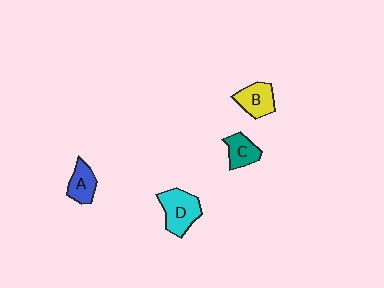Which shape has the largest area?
Shape D (cyan).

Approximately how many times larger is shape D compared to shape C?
Approximately 1.6 times.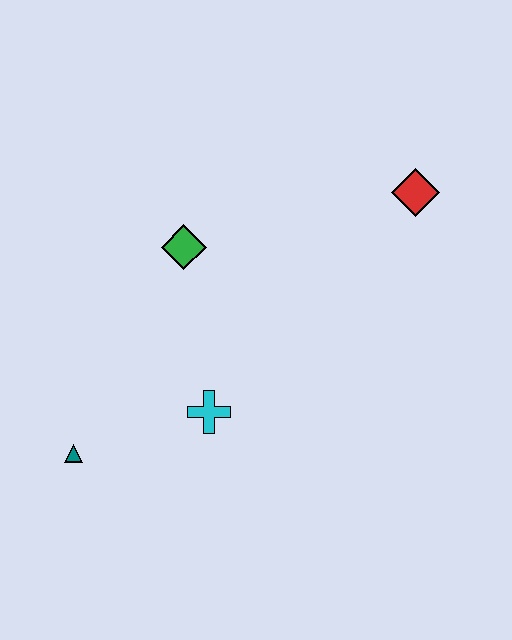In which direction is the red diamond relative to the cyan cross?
The red diamond is above the cyan cross.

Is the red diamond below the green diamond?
No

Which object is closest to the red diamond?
The green diamond is closest to the red diamond.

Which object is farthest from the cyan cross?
The red diamond is farthest from the cyan cross.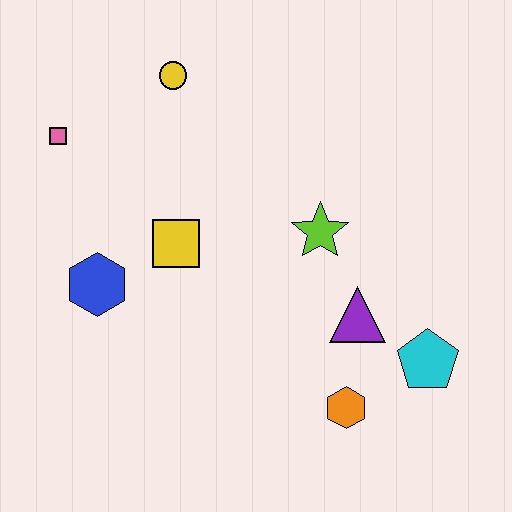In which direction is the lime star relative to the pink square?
The lime star is to the right of the pink square.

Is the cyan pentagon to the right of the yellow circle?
Yes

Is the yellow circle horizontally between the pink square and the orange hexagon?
Yes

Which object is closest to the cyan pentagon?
The purple triangle is closest to the cyan pentagon.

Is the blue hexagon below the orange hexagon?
No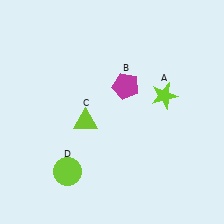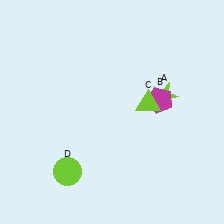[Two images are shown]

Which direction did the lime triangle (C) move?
The lime triangle (C) moved right.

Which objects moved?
The objects that moved are: the magenta pentagon (B), the lime triangle (C).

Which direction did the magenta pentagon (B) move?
The magenta pentagon (B) moved right.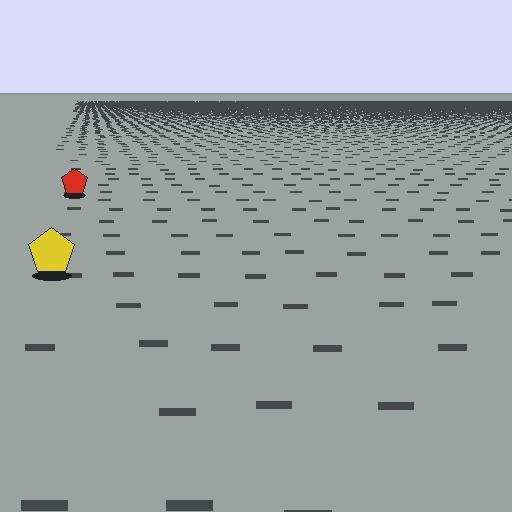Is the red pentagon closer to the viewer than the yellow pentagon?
No. The yellow pentagon is closer — you can tell from the texture gradient: the ground texture is coarser near it.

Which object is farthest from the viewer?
The red pentagon is farthest from the viewer. It appears smaller and the ground texture around it is denser.